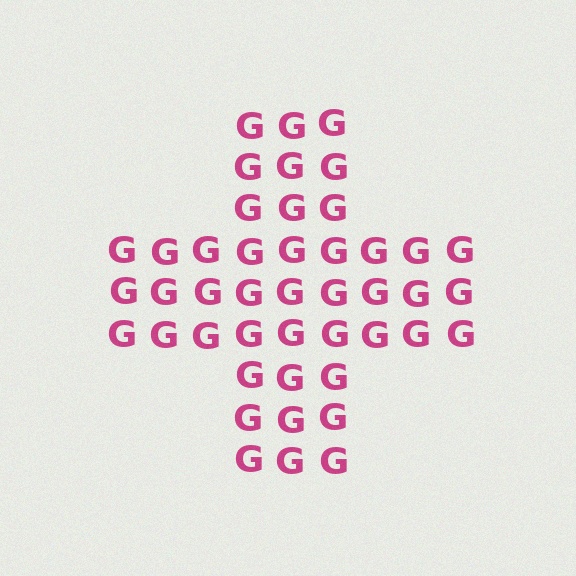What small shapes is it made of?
It is made of small letter G's.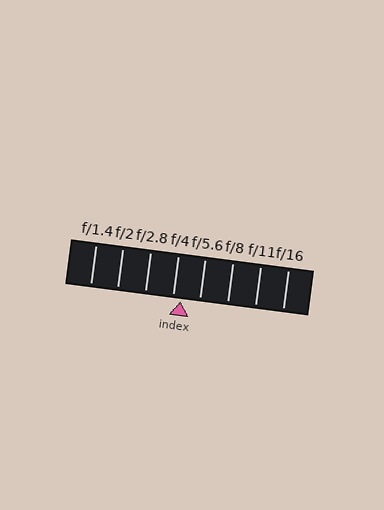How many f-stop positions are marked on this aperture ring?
There are 8 f-stop positions marked.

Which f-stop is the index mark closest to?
The index mark is closest to f/4.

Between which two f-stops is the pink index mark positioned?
The index mark is between f/4 and f/5.6.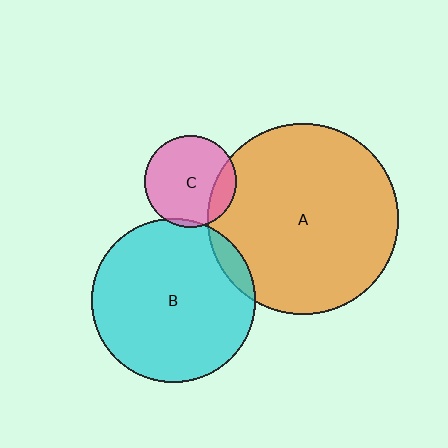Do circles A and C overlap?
Yes.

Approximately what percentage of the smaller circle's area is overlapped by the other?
Approximately 15%.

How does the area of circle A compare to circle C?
Approximately 4.3 times.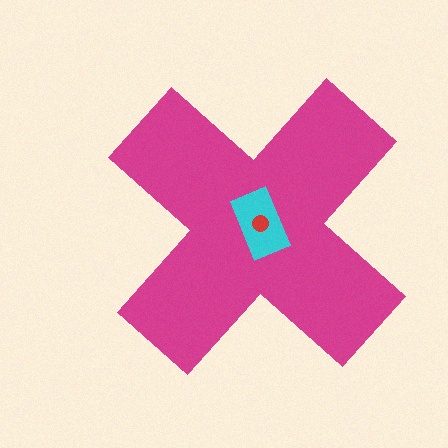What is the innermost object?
The red circle.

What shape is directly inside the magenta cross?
The cyan rectangle.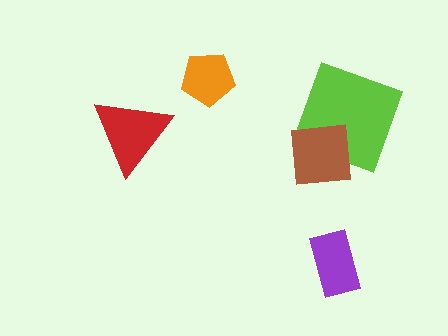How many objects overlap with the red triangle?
0 objects overlap with the red triangle.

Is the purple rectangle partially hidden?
No, no other shape covers it.